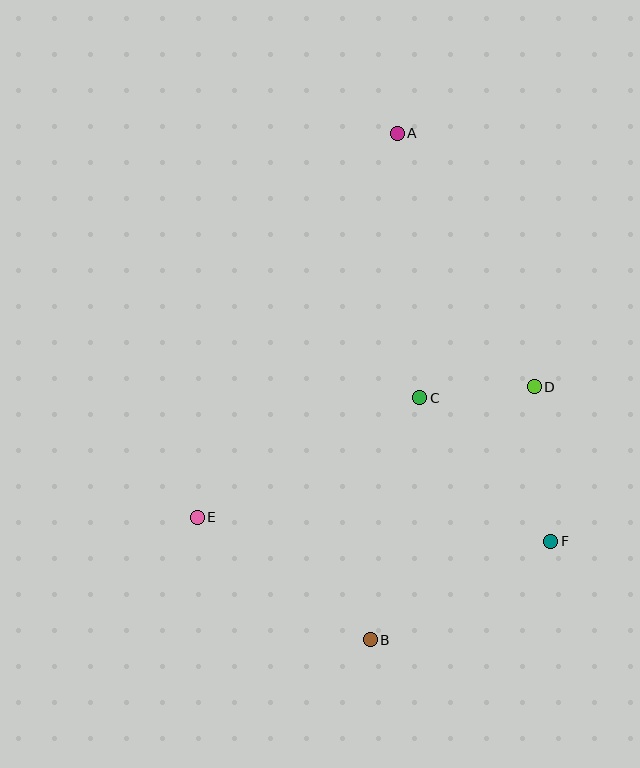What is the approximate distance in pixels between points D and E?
The distance between D and E is approximately 361 pixels.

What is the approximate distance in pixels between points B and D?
The distance between B and D is approximately 302 pixels.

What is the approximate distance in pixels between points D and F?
The distance between D and F is approximately 156 pixels.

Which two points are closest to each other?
Points C and D are closest to each other.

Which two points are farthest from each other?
Points A and B are farthest from each other.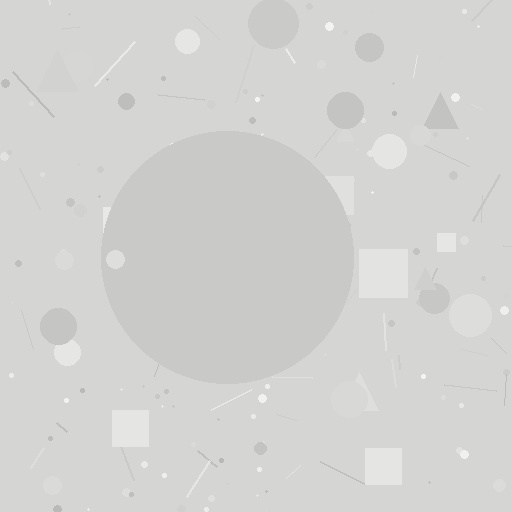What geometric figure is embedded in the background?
A circle is embedded in the background.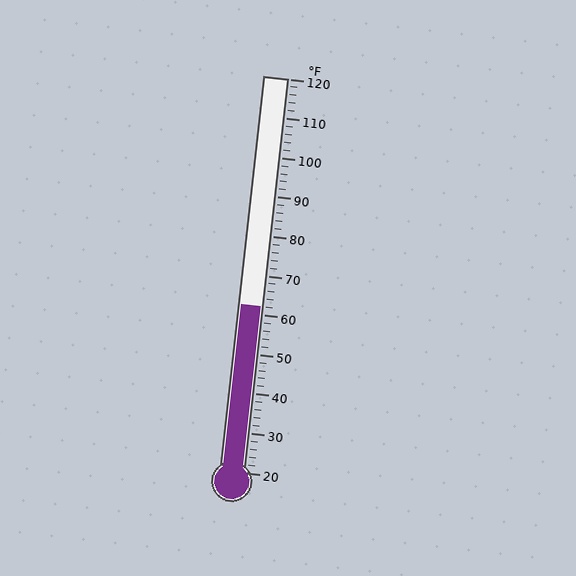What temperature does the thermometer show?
The thermometer shows approximately 62°F.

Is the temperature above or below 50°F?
The temperature is above 50°F.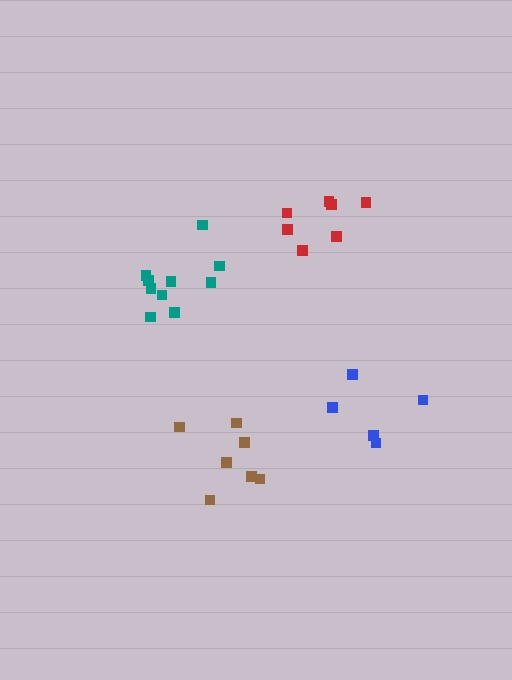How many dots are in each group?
Group 1: 7 dots, Group 2: 7 dots, Group 3: 5 dots, Group 4: 10 dots (29 total).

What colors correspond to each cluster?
The clusters are colored: brown, red, blue, teal.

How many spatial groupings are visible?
There are 4 spatial groupings.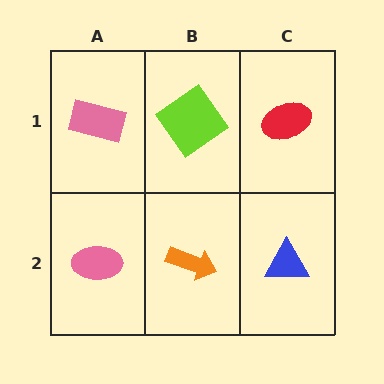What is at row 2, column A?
A pink ellipse.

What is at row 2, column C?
A blue triangle.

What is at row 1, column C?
A red ellipse.